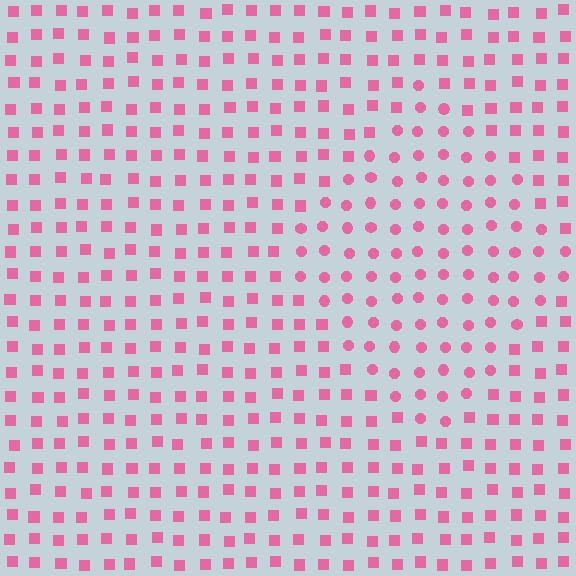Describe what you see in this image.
The image is filled with small pink elements arranged in a uniform grid. A diamond-shaped region contains circles, while the surrounding area contains squares. The boundary is defined purely by the change in element shape.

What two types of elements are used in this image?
The image uses circles inside the diamond region and squares outside it.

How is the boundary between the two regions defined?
The boundary is defined by a change in element shape: circles inside vs. squares outside. All elements share the same color and spacing.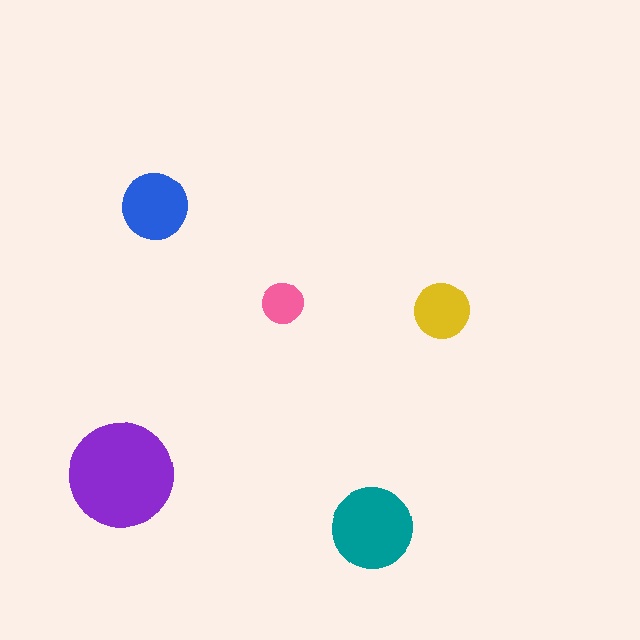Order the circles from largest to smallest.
the purple one, the teal one, the blue one, the yellow one, the pink one.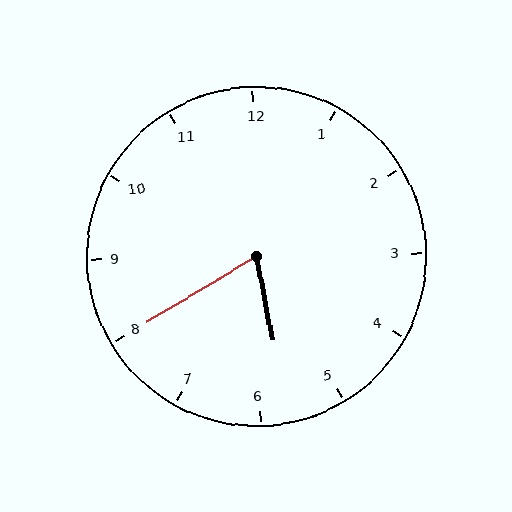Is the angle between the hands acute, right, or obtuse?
It is acute.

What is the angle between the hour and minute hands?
Approximately 70 degrees.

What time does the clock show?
5:40.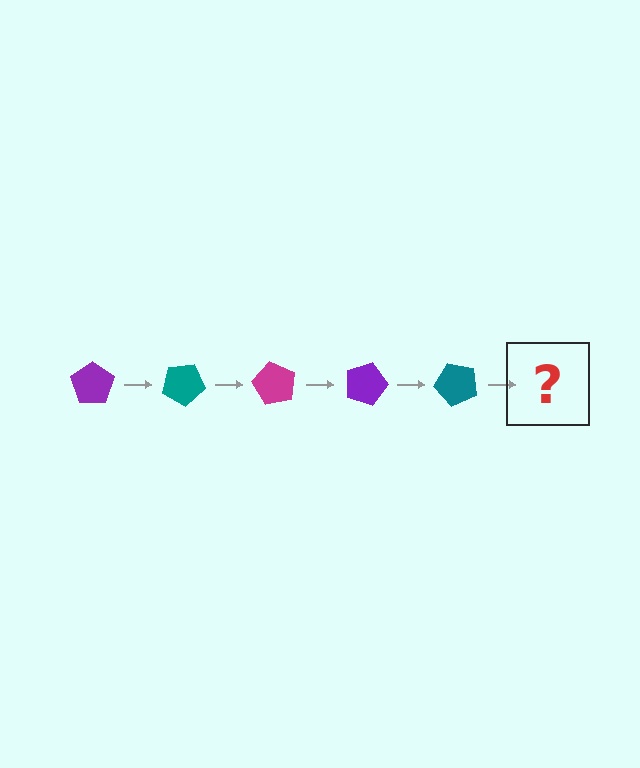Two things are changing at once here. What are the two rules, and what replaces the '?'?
The two rules are that it rotates 30 degrees each step and the color cycles through purple, teal, and magenta. The '?' should be a magenta pentagon, rotated 150 degrees from the start.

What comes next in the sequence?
The next element should be a magenta pentagon, rotated 150 degrees from the start.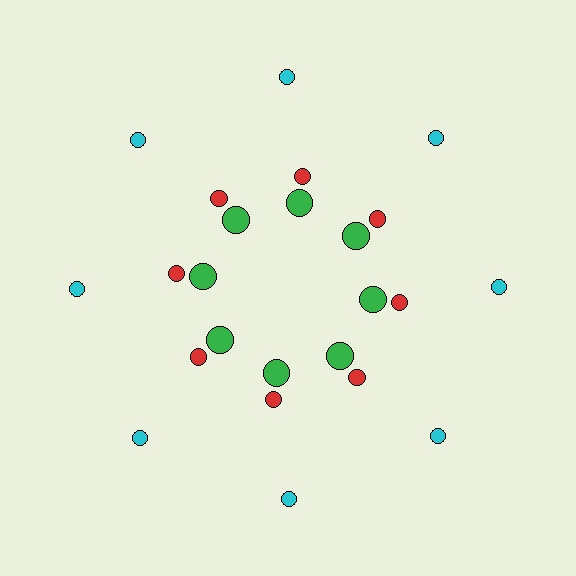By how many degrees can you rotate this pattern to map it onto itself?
The pattern maps onto itself every 45 degrees of rotation.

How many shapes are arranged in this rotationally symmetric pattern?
There are 24 shapes, arranged in 8 groups of 3.